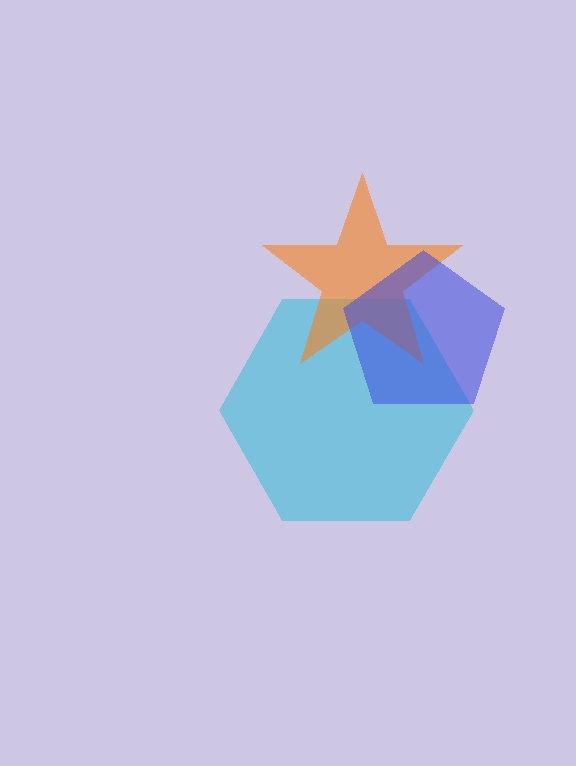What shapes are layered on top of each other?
The layered shapes are: a cyan hexagon, an orange star, a blue pentagon.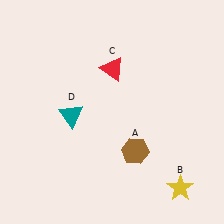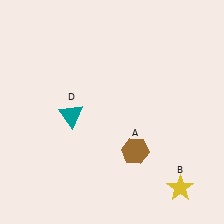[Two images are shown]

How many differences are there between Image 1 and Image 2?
There is 1 difference between the two images.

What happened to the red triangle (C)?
The red triangle (C) was removed in Image 2. It was in the top-right area of Image 1.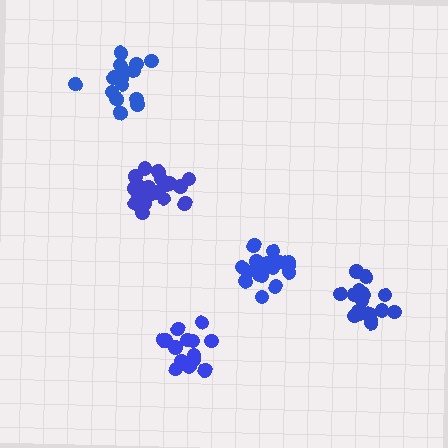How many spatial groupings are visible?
There are 5 spatial groupings.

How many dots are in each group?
Group 1: 18 dots, Group 2: 16 dots, Group 3: 20 dots, Group 4: 14 dots, Group 5: 20 dots (88 total).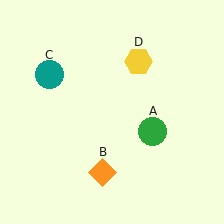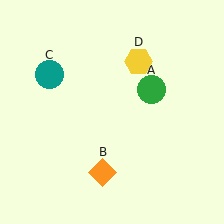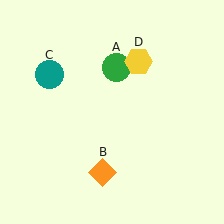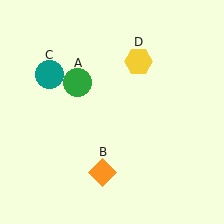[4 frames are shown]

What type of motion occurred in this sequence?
The green circle (object A) rotated counterclockwise around the center of the scene.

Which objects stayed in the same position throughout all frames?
Orange diamond (object B) and teal circle (object C) and yellow hexagon (object D) remained stationary.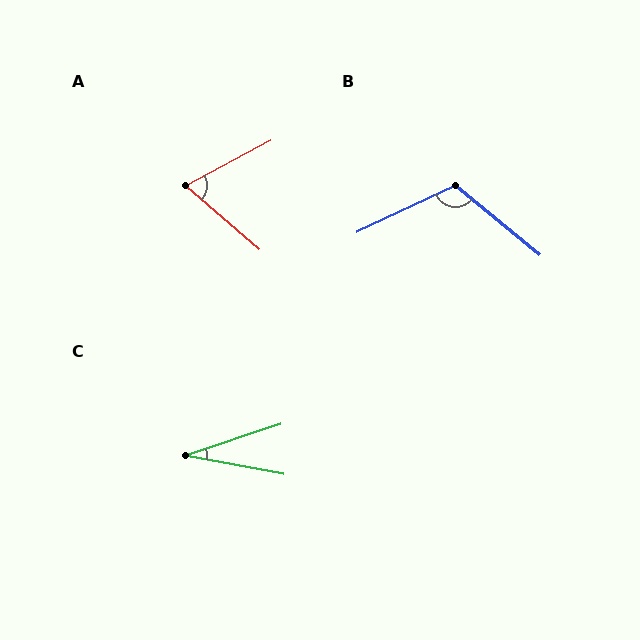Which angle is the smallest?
C, at approximately 29 degrees.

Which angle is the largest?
B, at approximately 115 degrees.